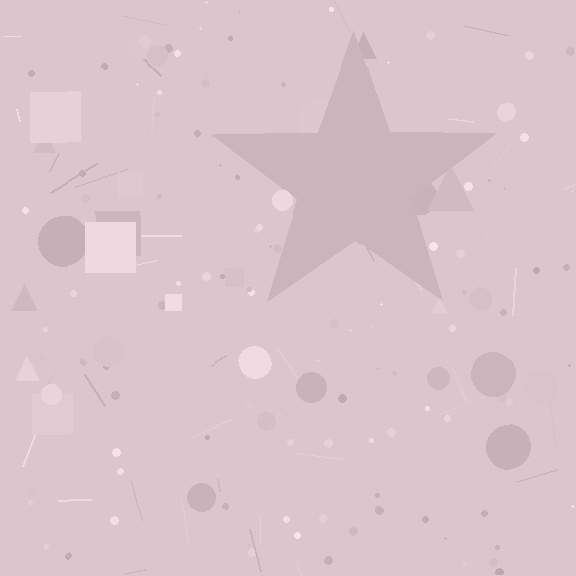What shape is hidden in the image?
A star is hidden in the image.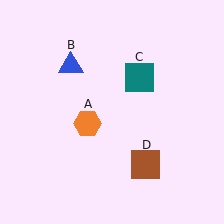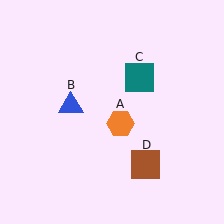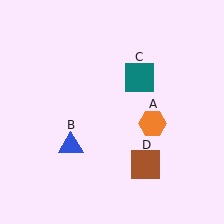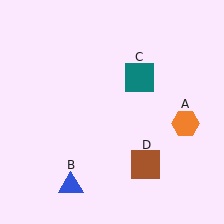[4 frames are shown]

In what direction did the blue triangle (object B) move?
The blue triangle (object B) moved down.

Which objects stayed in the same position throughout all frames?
Teal square (object C) and brown square (object D) remained stationary.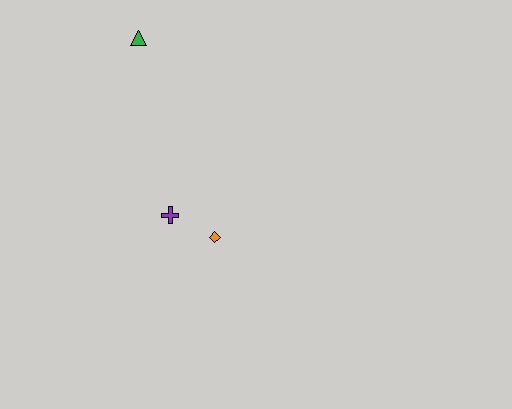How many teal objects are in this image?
There are no teal objects.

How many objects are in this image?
There are 3 objects.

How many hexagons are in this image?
There are no hexagons.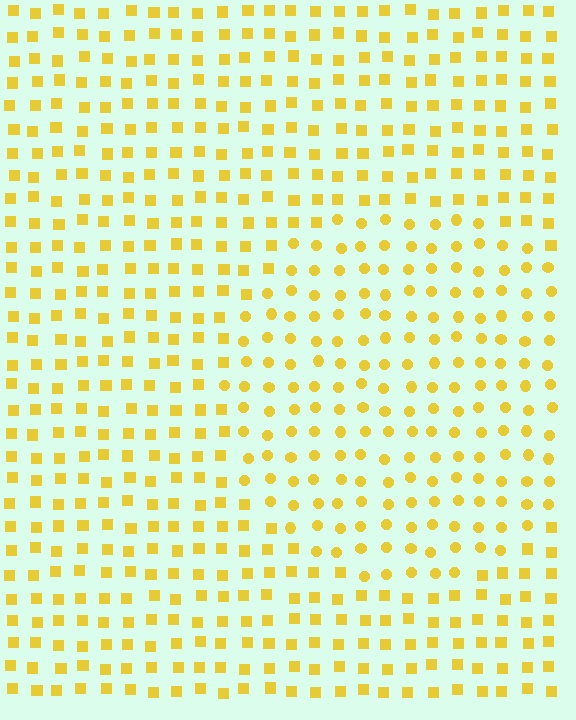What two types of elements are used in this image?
The image uses circles inside the circle region and squares outside it.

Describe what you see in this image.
The image is filled with small yellow elements arranged in a uniform grid. A circle-shaped region contains circles, while the surrounding area contains squares. The boundary is defined purely by the change in element shape.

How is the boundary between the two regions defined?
The boundary is defined by a change in element shape: circles inside vs. squares outside. All elements share the same color and spacing.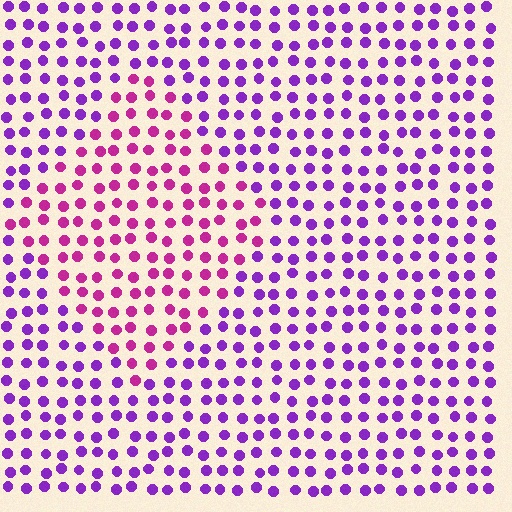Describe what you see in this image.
The image is filled with small purple elements in a uniform arrangement. A diamond-shaped region is visible where the elements are tinted to a slightly different hue, forming a subtle color boundary.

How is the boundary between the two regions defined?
The boundary is defined purely by a slight shift in hue (about 39 degrees). Spacing, size, and orientation are identical on both sides.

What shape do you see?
I see a diamond.